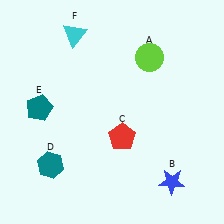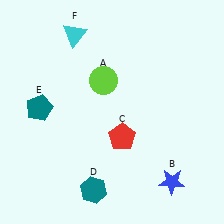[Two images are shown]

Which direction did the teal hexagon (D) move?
The teal hexagon (D) moved right.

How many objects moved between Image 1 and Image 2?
2 objects moved between the two images.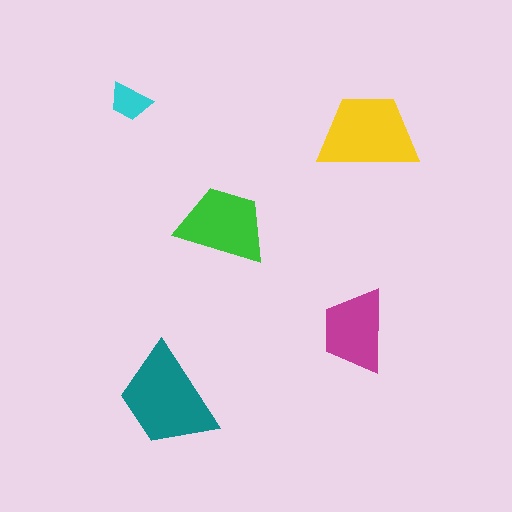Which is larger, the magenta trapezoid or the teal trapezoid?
The teal one.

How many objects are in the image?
There are 5 objects in the image.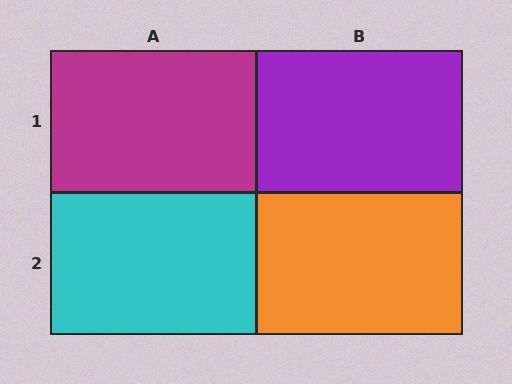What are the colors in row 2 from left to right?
Cyan, orange.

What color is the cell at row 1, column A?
Magenta.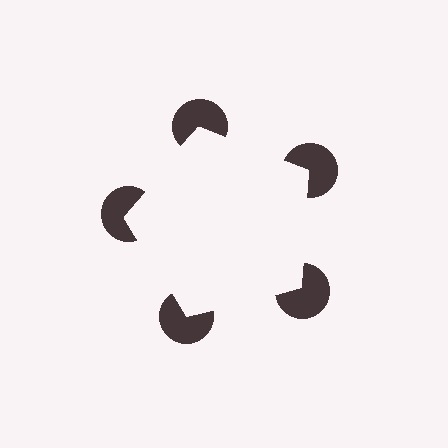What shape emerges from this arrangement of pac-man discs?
An illusory pentagon — its edges are inferred from the aligned wedge cuts in the pac-man discs, not physically drawn.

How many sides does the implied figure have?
5 sides.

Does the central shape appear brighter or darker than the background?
It typically appears slightly brighter than the background, even though no actual brightness change is drawn.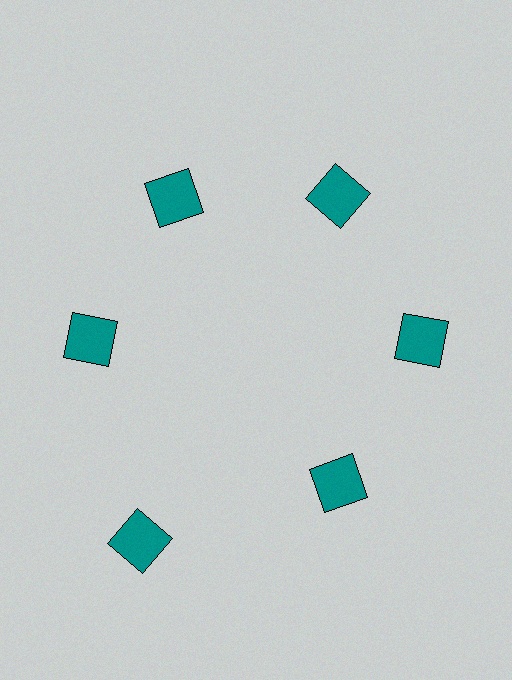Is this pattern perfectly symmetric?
No. The 6 teal squares are arranged in a ring, but one element near the 7 o'clock position is pushed outward from the center, breaking the 6-fold rotational symmetry.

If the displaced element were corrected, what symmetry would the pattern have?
It would have 6-fold rotational symmetry — the pattern would map onto itself every 60 degrees.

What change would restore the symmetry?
The symmetry would be restored by moving it inward, back onto the ring so that all 6 squares sit at equal angles and equal distance from the center.